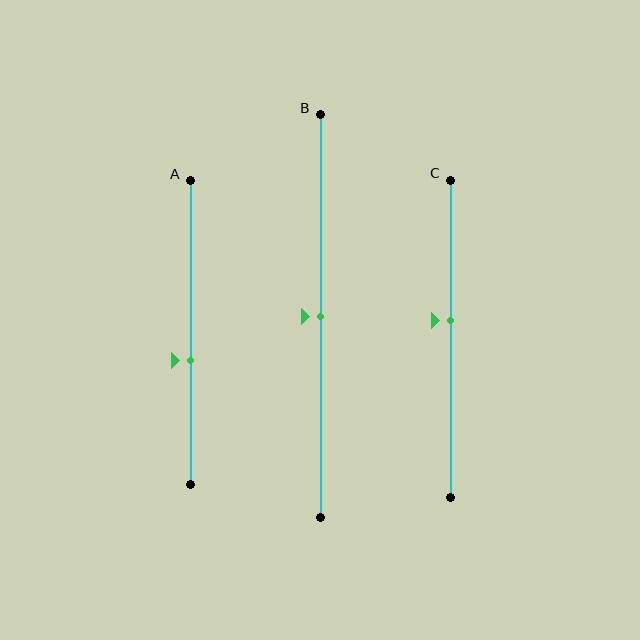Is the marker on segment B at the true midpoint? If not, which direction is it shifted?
Yes, the marker on segment B is at the true midpoint.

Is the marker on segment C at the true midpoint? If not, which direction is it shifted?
No, the marker on segment C is shifted upward by about 6% of the segment length.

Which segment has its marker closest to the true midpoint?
Segment B has its marker closest to the true midpoint.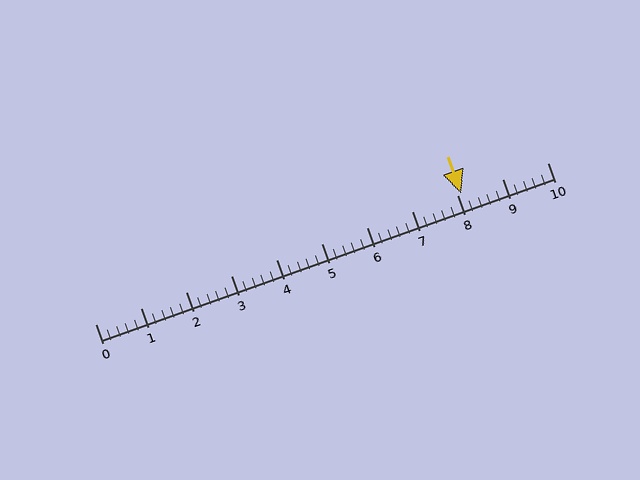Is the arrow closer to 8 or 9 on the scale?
The arrow is closer to 8.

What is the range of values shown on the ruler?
The ruler shows values from 0 to 10.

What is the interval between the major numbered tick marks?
The major tick marks are spaced 1 units apart.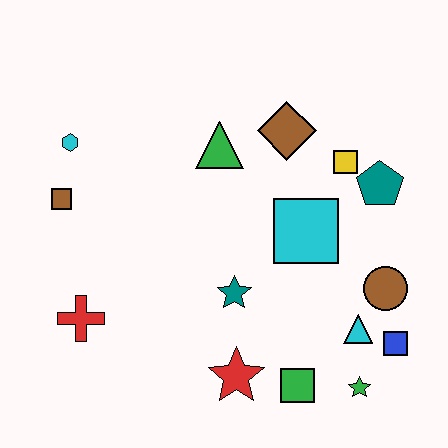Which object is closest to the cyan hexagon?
The brown square is closest to the cyan hexagon.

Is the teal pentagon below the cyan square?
No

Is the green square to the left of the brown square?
No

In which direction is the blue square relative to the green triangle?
The blue square is below the green triangle.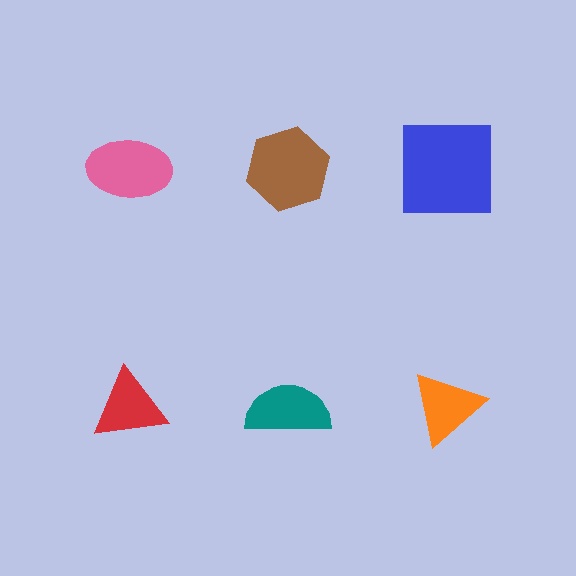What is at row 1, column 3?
A blue square.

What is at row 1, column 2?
A brown hexagon.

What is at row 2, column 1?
A red triangle.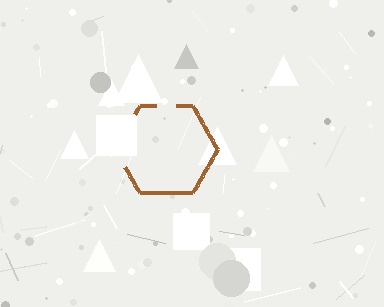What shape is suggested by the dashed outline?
The dashed outline suggests a hexagon.